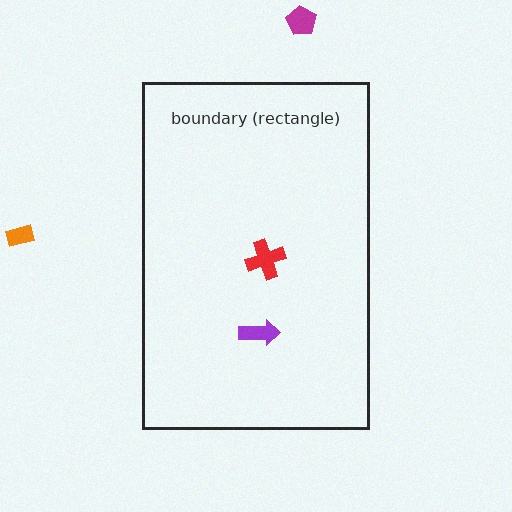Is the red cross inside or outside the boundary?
Inside.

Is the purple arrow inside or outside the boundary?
Inside.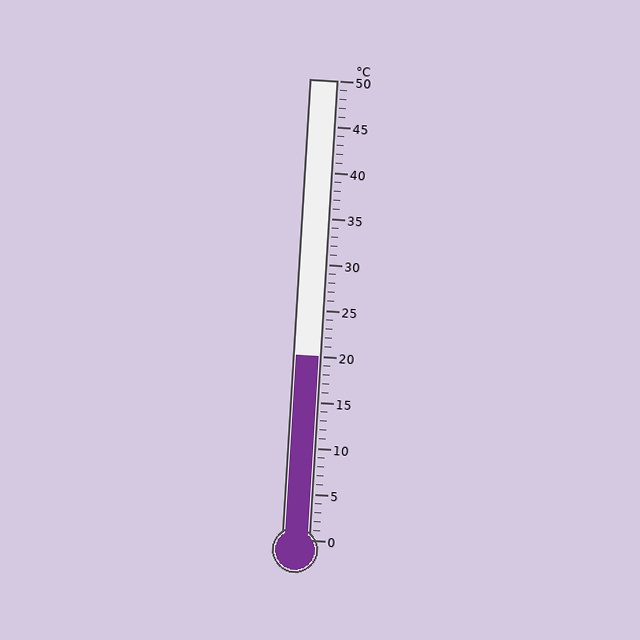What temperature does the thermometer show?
The thermometer shows approximately 20°C.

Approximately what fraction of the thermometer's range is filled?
The thermometer is filled to approximately 40% of its range.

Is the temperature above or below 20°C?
The temperature is at 20°C.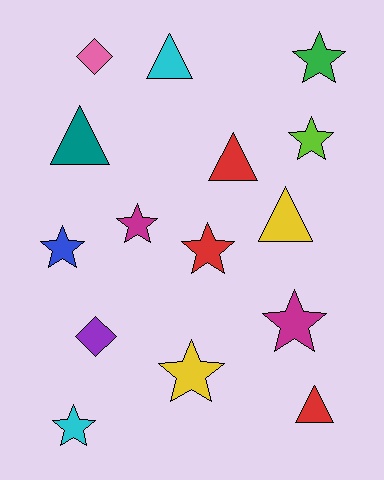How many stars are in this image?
There are 8 stars.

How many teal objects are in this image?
There is 1 teal object.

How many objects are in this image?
There are 15 objects.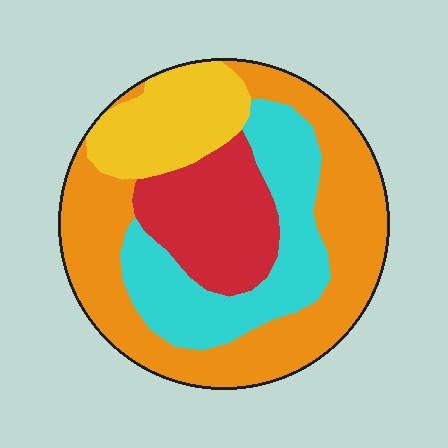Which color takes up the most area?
Orange, at roughly 45%.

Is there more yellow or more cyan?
Cyan.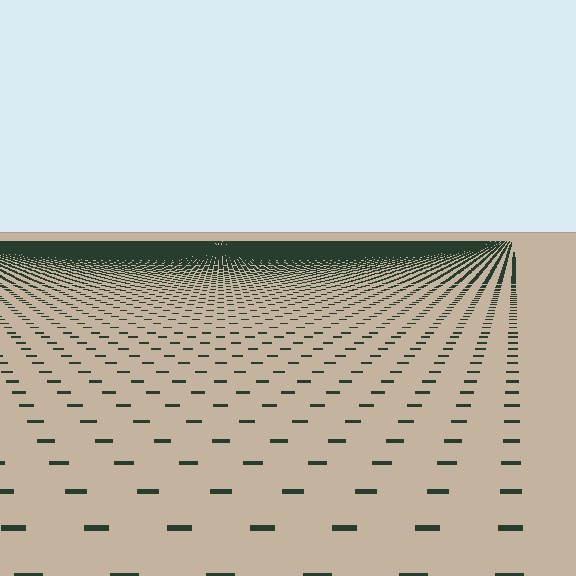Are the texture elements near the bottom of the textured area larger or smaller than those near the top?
Larger. Near the bottom, elements are closer to the viewer and appear at a bigger on-screen size.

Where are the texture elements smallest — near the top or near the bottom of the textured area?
Near the top.